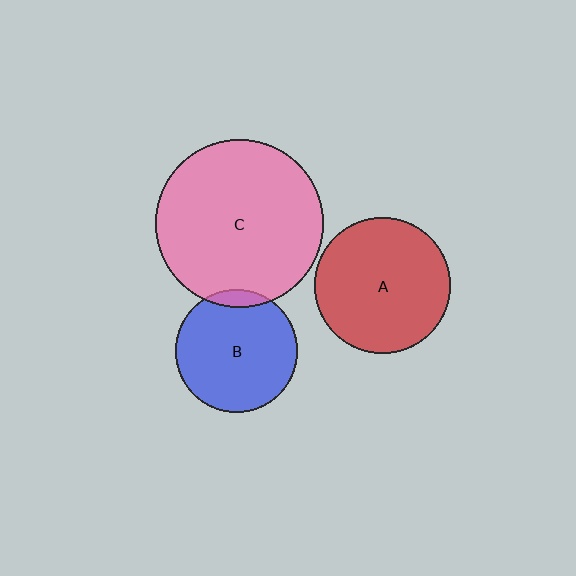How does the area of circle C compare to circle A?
Approximately 1.5 times.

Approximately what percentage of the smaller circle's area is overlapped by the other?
Approximately 5%.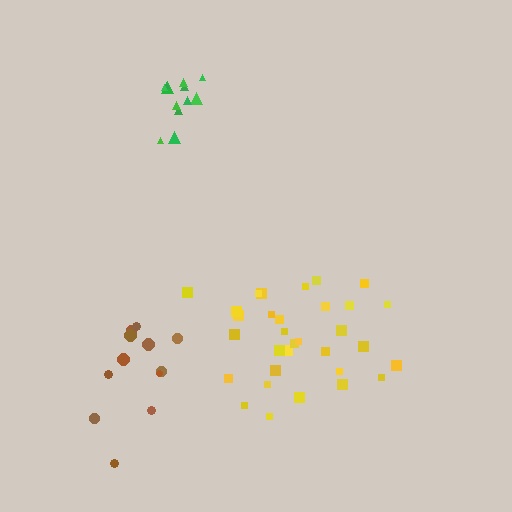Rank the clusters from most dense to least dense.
green, yellow, brown.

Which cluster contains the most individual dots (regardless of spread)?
Yellow (32).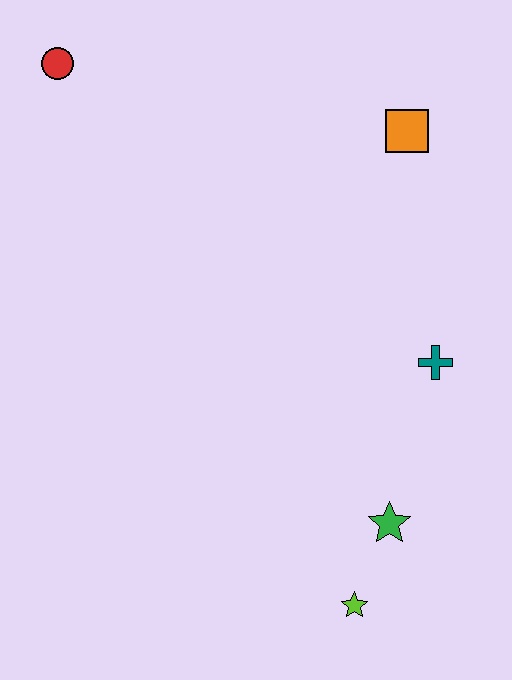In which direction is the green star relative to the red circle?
The green star is below the red circle.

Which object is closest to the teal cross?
The green star is closest to the teal cross.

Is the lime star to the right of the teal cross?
No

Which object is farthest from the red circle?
The lime star is farthest from the red circle.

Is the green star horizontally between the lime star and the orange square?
Yes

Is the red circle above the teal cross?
Yes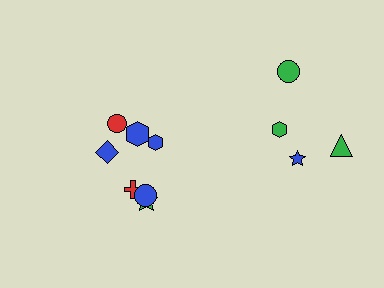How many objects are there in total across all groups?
There are 11 objects.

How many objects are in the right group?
There are 4 objects.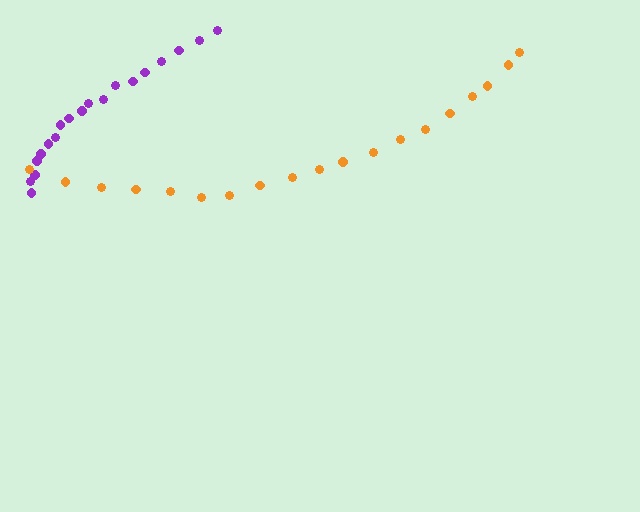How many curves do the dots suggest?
There are 2 distinct paths.